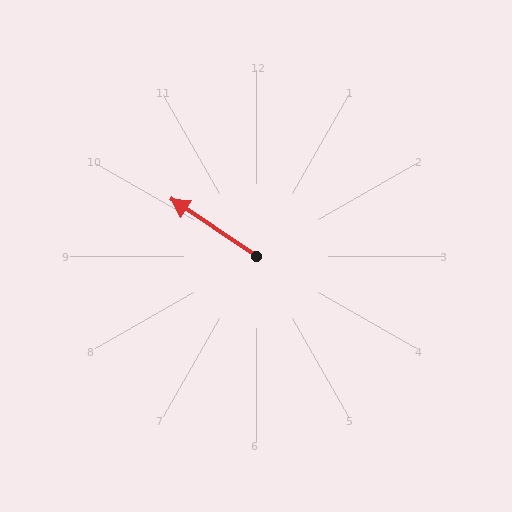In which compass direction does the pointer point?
Northwest.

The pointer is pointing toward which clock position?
Roughly 10 o'clock.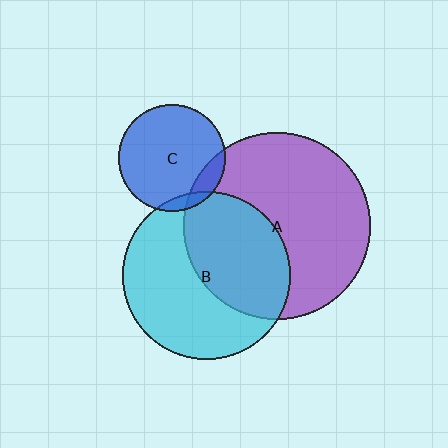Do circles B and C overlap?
Yes.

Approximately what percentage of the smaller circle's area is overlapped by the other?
Approximately 5%.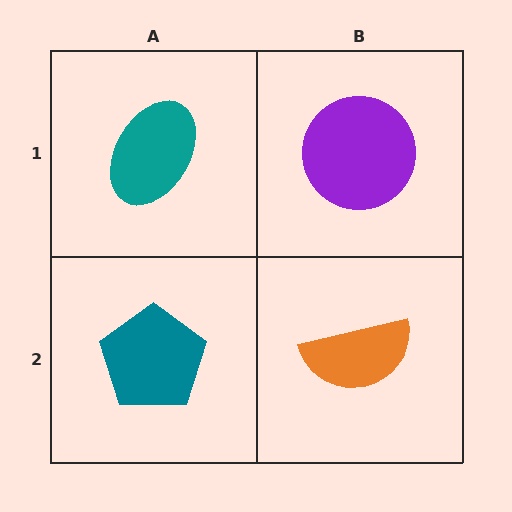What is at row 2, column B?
An orange semicircle.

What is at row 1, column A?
A teal ellipse.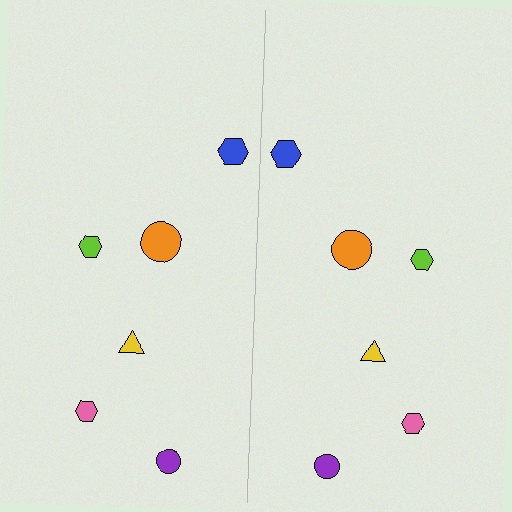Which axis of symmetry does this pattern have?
The pattern has a vertical axis of symmetry running through the center of the image.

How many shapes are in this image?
There are 12 shapes in this image.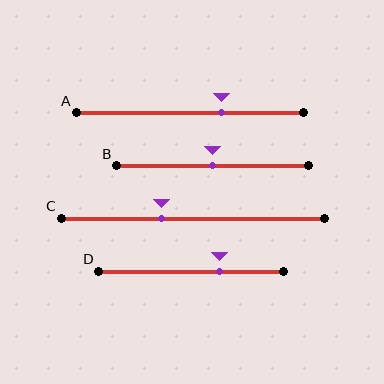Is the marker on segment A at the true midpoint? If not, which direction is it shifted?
No, the marker on segment A is shifted to the right by about 14% of the segment length.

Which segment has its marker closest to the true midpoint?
Segment B has its marker closest to the true midpoint.